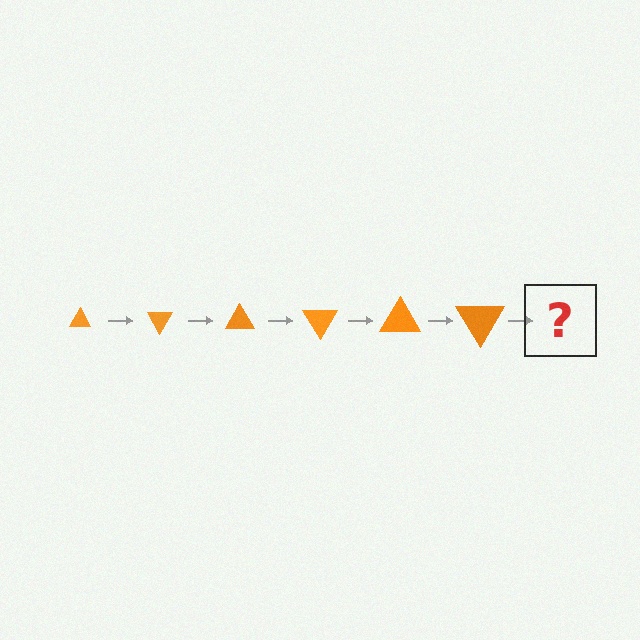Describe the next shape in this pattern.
It should be a triangle, larger than the previous one and rotated 360 degrees from the start.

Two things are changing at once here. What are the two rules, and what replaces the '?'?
The two rules are that the triangle grows larger each step and it rotates 60 degrees each step. The '?' should be a triangle, larger than the previous one and rotated 360 degrees from the start.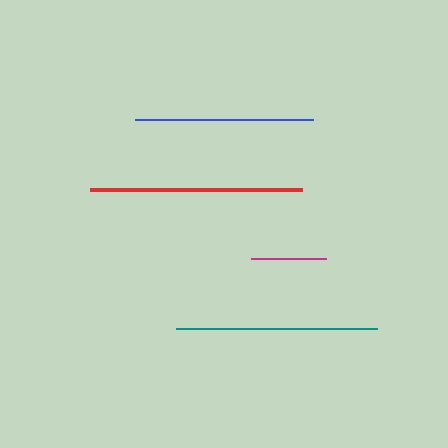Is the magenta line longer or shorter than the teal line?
The teal line is longer than the magenta line.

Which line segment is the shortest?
The magenta line is the shortest at approximately 75 pixels.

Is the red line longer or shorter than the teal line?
The red line is longer than the teal line.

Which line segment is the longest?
The red line is the longest at approximately 212 pixels.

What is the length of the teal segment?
The teal segment is approximately 201 pixels long.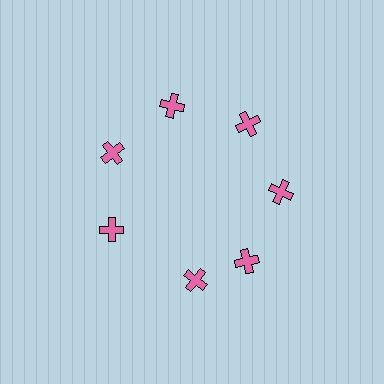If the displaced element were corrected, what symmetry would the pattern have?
It would have 7-fold rotational symmetry — the pattern would map onto itself every 51 degrees.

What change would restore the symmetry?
The symmetry would be restored by rotating it back into even spacing with its neighbors so that all 7 crosses sit at equal angles and equal distance from the center.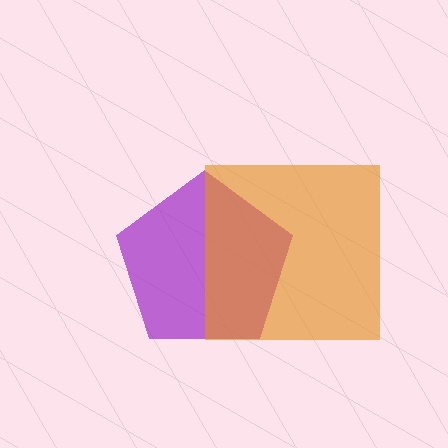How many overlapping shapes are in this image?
There are 2 overlapping shapes in the image.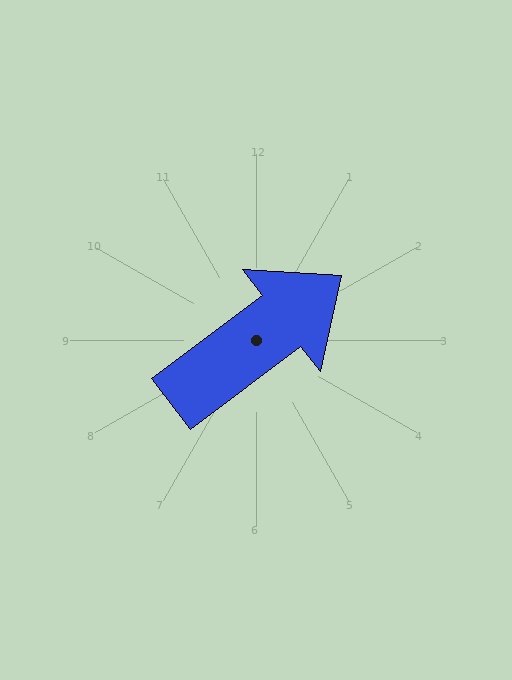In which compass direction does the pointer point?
Northeast.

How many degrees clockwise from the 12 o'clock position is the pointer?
Approximately 53 degrees.